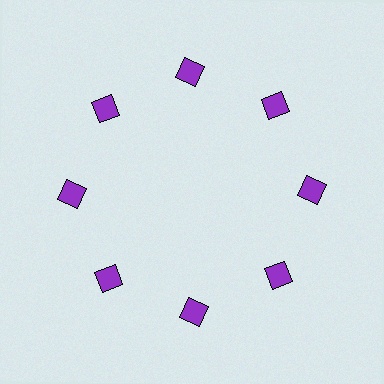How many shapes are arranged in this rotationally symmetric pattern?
There are 8 shapes, arranged in 8 groups of 1.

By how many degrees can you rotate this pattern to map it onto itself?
The pattern maps onto itself every 45 degrees of rotation.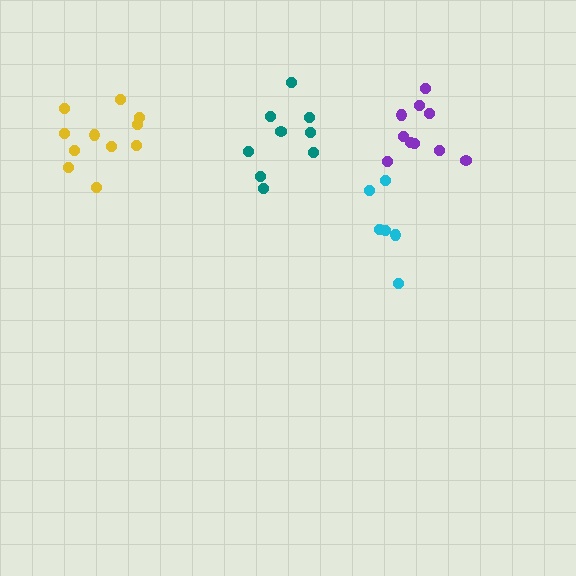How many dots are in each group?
Group 1: 6 dots, Group 2: 9 dots, Group 3: 10 dots, Group 4: 11 dots (36 total).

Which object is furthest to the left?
The yellow cluster is leftmost.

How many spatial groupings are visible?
There are 4 spatial groupings.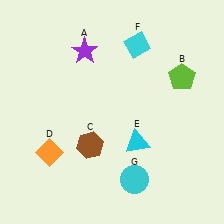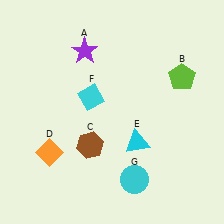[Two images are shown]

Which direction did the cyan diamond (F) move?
The cyan diamond (F) moved down.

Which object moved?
The cyan diamond (F) moved down.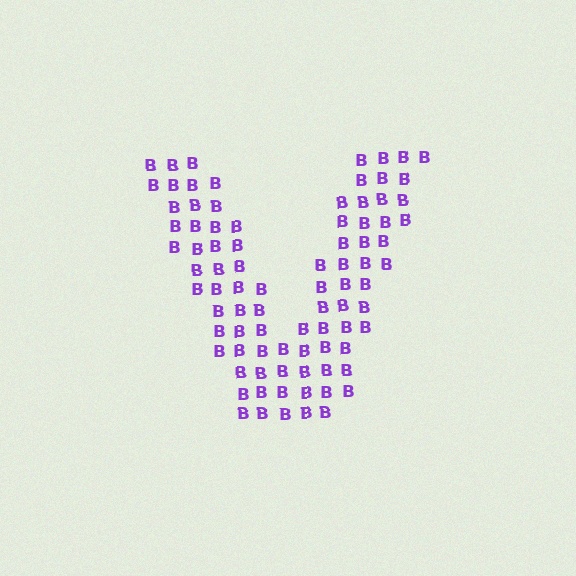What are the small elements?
The small elements are letter B's.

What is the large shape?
The large shape is the letter V.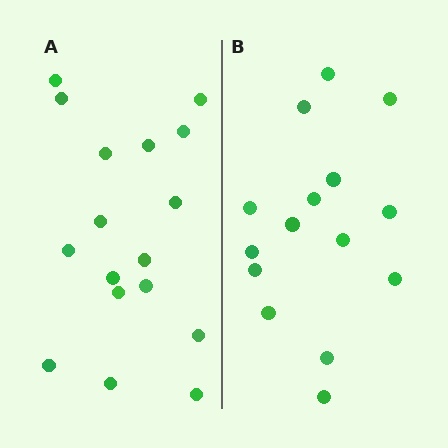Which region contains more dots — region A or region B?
Region A (the left region) has more dots.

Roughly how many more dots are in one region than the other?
Region A has just a few more — roughly 2 or 3 more dots than region B.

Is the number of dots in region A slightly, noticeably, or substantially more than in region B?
Region A has only slightly more — the two regions are fairly close. The ratio is roughly 1.1 to 1.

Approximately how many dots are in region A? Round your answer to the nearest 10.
About 20 dots. (The exact count is 17, which rounds to 20.)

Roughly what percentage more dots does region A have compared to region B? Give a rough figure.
About 15% more.